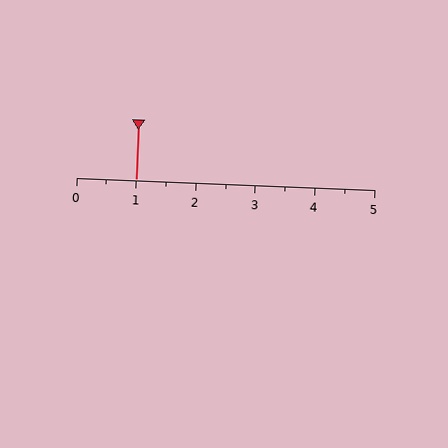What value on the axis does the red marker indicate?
The marker indicates approximately 1.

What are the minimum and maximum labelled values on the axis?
The axis runs from 0 to 5.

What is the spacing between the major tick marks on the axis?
The major ticks are spaced 1 apart.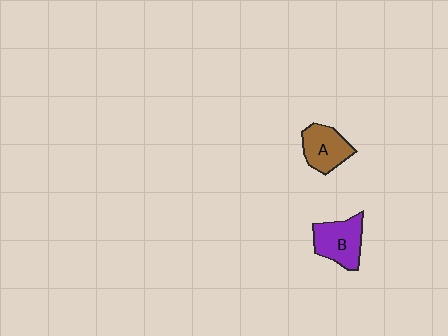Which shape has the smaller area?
Shape A (brown).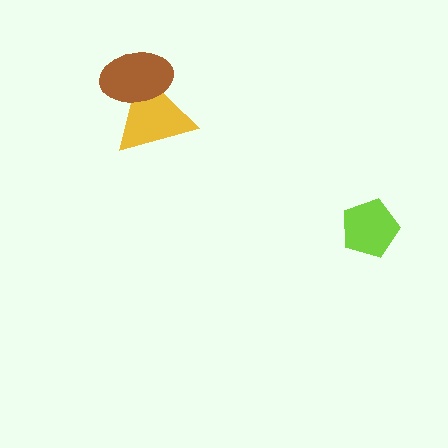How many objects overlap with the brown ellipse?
1 object overlaps with the brown ellipse.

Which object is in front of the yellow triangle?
The brown ellipse is in front of the yellow triangle.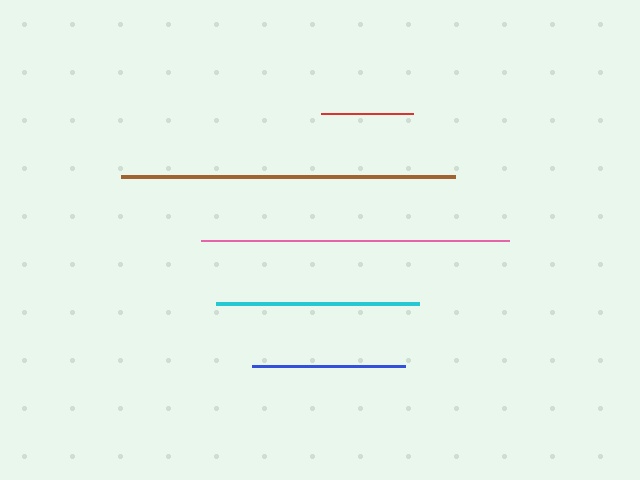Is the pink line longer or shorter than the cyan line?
The pink line is longer than the cyan line.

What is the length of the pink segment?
The pink segment is approximately 308 pixels long.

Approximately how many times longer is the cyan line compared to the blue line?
The cyan line is approximately 1.3 times the length of the blue line.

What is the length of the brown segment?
The brown segment is approximately 334 pixels long.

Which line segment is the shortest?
The red line is the shortest at approximately 92 pixels.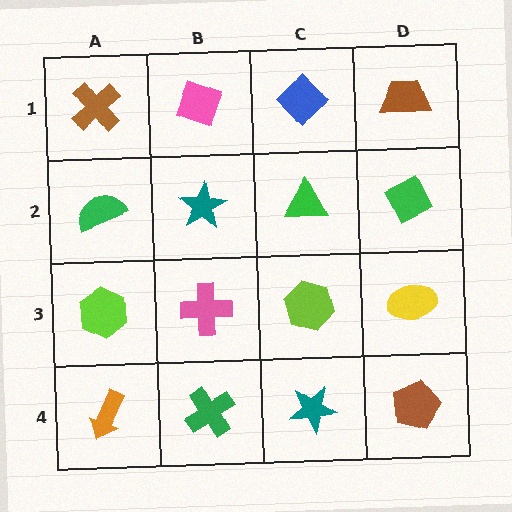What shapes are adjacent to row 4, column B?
A pink cross (row 3, column B), an orange arrow (row 4, column A), a teal star (row 4, column C).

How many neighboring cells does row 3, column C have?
4.